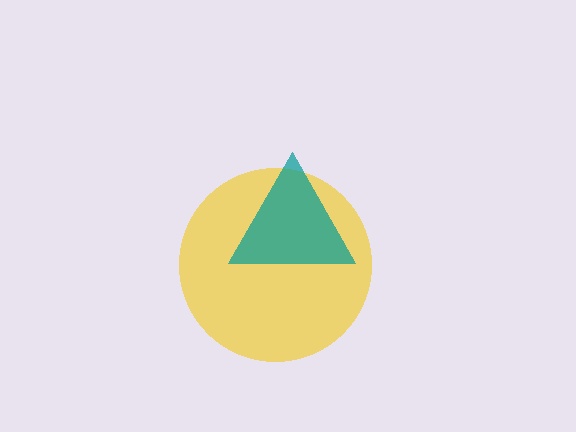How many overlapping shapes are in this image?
There are 2 overlapping shapes in the image.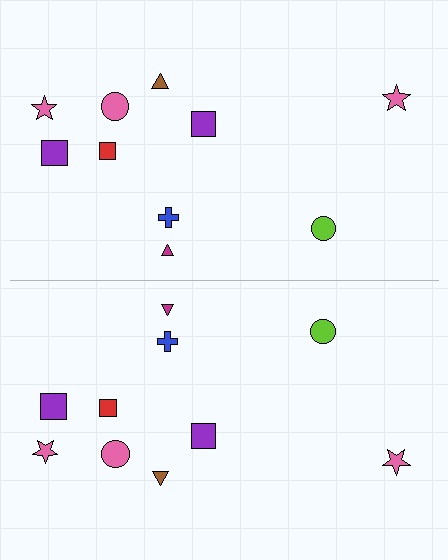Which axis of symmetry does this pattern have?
The pattern has a horizontal axis of symmetry running through the center of the image.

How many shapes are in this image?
There are 20 shapes in this image.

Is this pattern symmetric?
Yes, this pattern has bilateral (reflection) symmetry.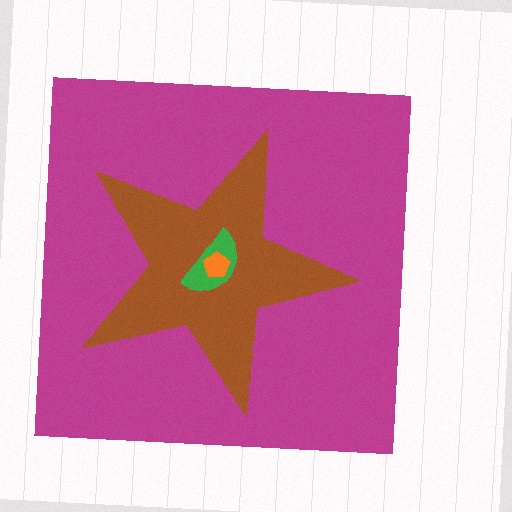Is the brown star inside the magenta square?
Yes.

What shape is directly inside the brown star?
The green semicircle.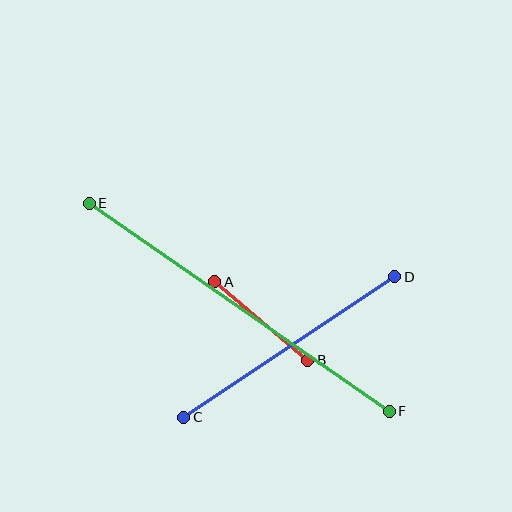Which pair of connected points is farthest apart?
Points E and F are farthest apart.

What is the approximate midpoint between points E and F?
The midpoint is at approximately (239, 307) pixels.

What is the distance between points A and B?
The distance is approximately 122 pixels.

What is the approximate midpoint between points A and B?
The midpoint is at approximately (261, 321) pixels.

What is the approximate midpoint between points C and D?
The midpoint is at approximately (289, 347) pixels.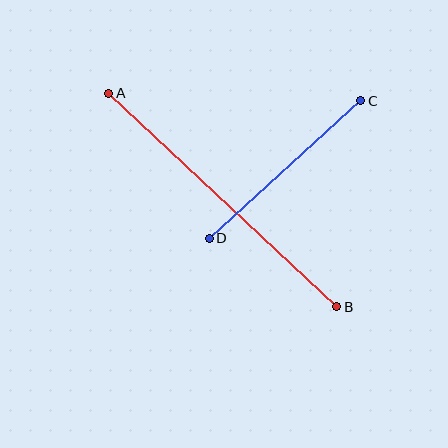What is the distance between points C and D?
The distance is approximately 205 pixels.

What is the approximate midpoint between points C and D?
The midpoint is at approximately (285, 169) pixels.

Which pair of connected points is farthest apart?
Points A and B are farthest apart.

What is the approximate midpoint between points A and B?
The midpoint is at approximately (223, 200) pixels.